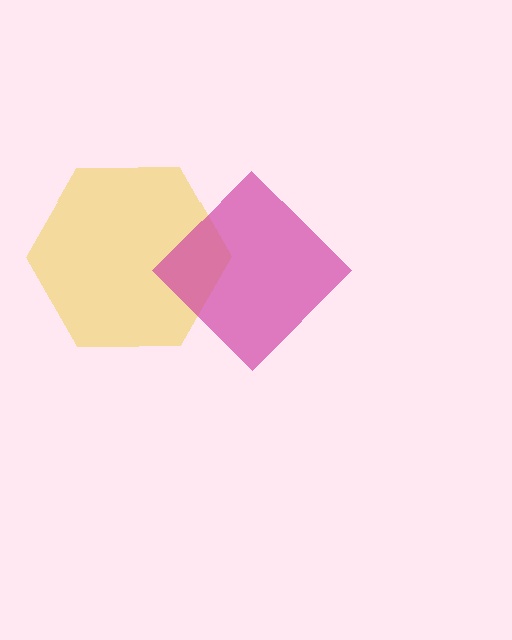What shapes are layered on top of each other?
The layered shapes are: a yellow hexagon, a magenta diamond.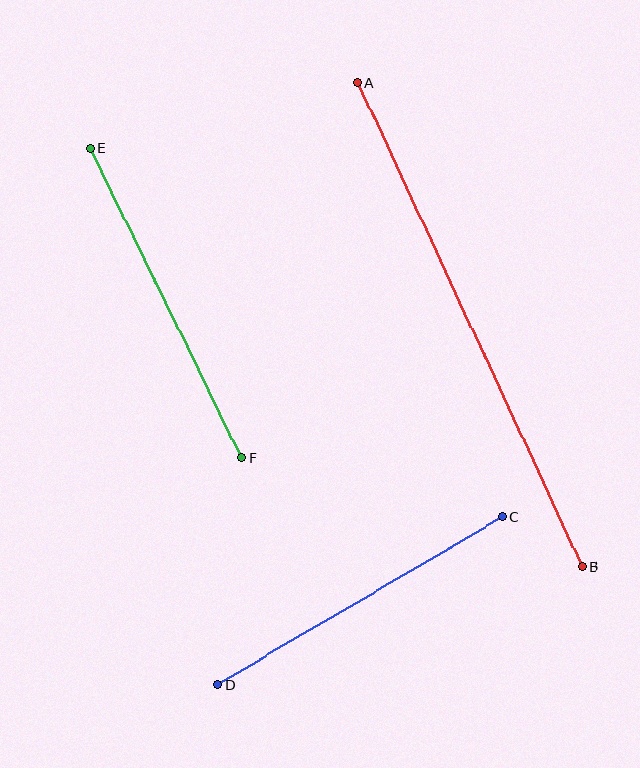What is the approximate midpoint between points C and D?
The midpoint is at approximately (360, 601) pixels.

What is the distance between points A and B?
The distance is approximately 534 pixels.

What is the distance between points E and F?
The distance is approximately 344 pixels.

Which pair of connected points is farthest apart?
Points A and B are farthest apart.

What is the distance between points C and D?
The distance is approximately 331 pixels.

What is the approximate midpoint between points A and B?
The midpoint is at approximately (470, 324) pixels.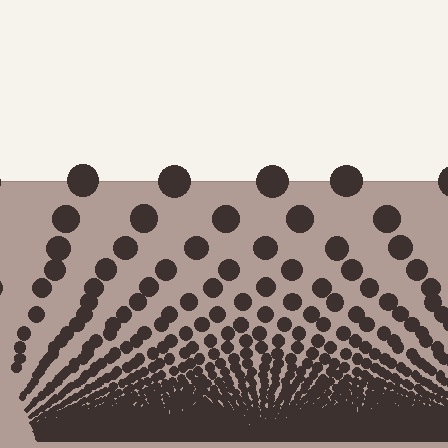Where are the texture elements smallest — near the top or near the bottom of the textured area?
Near the bottom.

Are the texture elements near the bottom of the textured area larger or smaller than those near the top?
Smaller. The gradient is inverted — elements near the bottom are smaller and denser.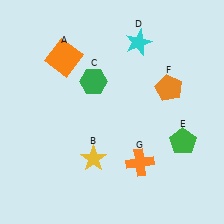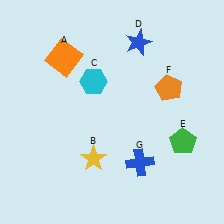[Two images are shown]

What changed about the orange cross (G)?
In Image 1, G is orange. In Image 2, it changed to blue.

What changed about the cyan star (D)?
In Image 1, D is cyan. In Image 2, it changed to blue.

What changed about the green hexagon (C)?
In Image 1, C is green. In Image 2, it changed to cyan.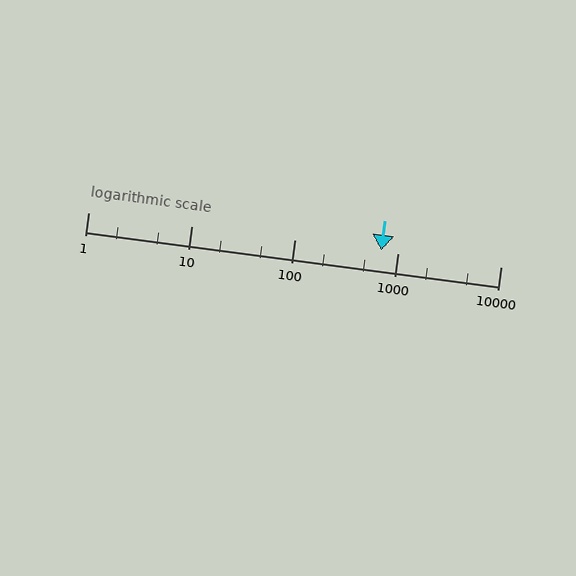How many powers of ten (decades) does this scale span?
The scale spans 4 decades, from 1 to 10000.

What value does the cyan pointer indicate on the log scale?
The pointer indicates approximately 690.